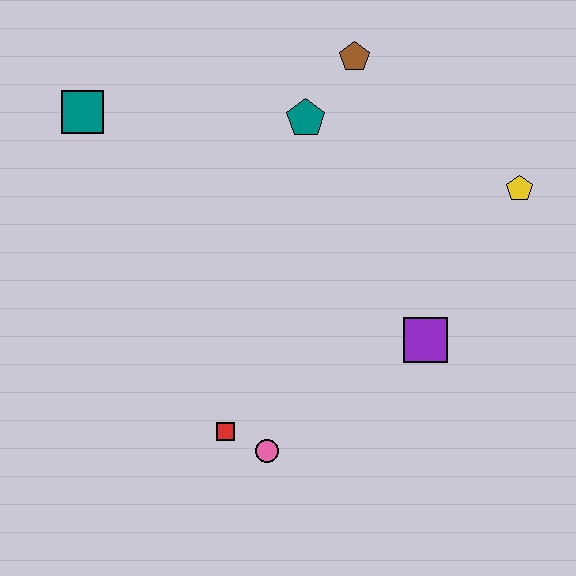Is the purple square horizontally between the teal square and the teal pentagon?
No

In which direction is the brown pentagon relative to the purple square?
The brown pentagon is above the purple square.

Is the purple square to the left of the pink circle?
No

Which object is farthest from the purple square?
The teal square is farthest from the purple square.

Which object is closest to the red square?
The pink circle is closest to the red square.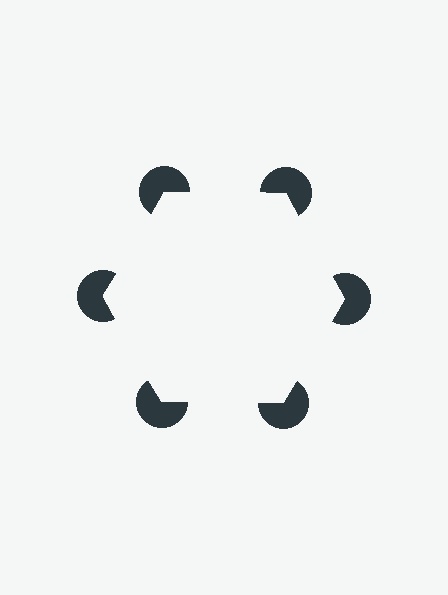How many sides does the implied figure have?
6 sides.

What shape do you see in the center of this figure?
An illusory hexagon — its edges are inferred from the aligned wedge cuts in the pac-man discs, not physically drawn.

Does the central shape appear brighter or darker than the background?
It typically appears slightly brighter than the background, even though no actual brightness change is drawn.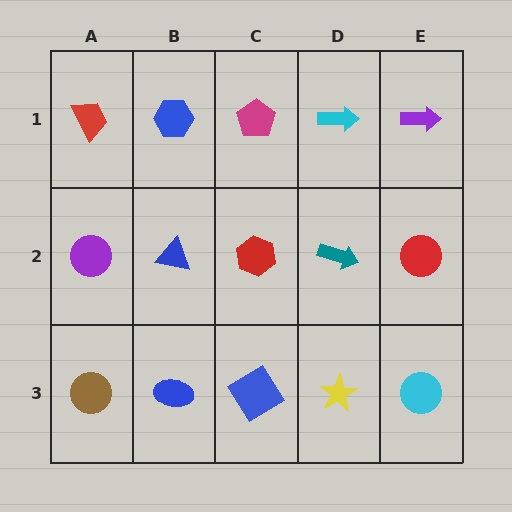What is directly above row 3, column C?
A red hexagon.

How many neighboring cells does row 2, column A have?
3.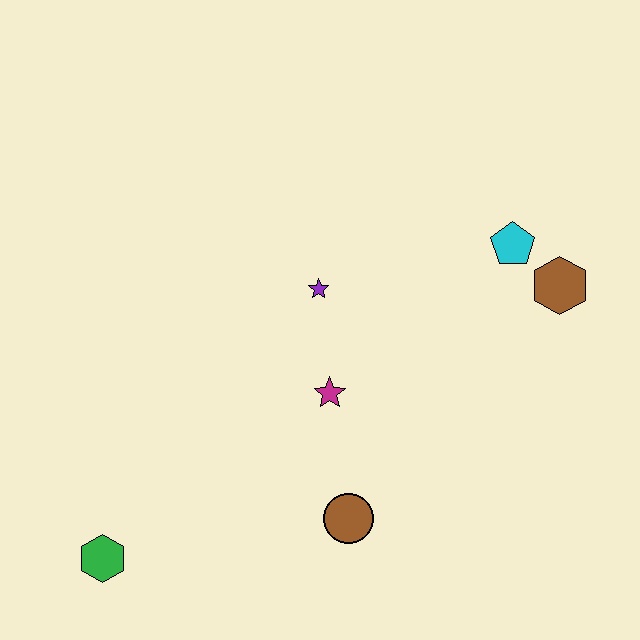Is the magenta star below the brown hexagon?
Yes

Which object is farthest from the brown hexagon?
The green hexagon is farthest from the brown hexagon.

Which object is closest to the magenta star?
The purple star is closest to the magenta star.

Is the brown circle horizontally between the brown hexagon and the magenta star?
Yes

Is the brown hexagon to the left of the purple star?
No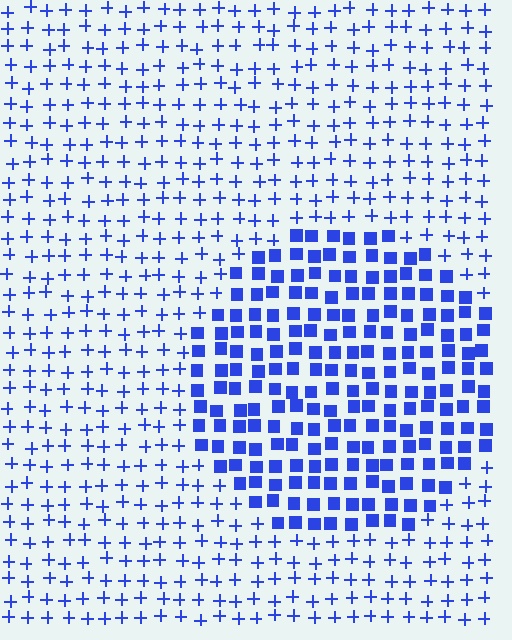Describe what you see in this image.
The image is filled with small blue elements arranged in a uniform grid. A circle-shaped region contains squares, while the surrounding area contains plus signs. The boundary is defined purely by the change in element shape.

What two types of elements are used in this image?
The image uses squares inside the circle region and plus signs outside it.